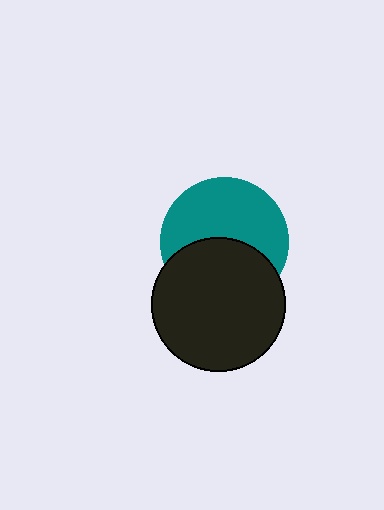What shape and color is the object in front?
The object in front is a black circle.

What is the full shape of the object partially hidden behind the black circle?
The partially hidden object is a teal circle.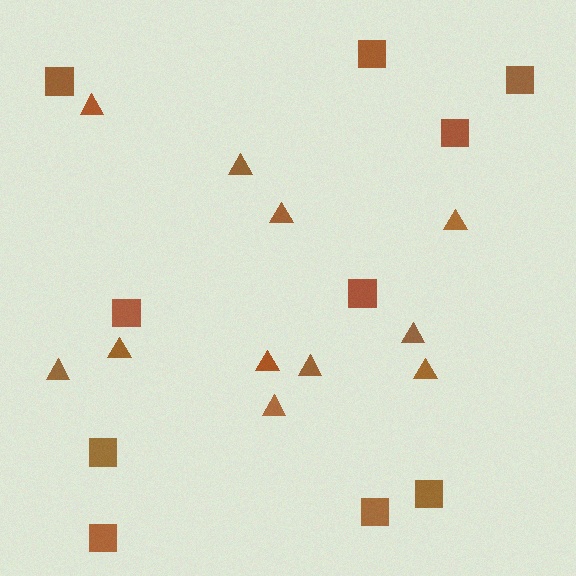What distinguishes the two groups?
There are 2 groups: one group of triangles (11) and one group of squares (10).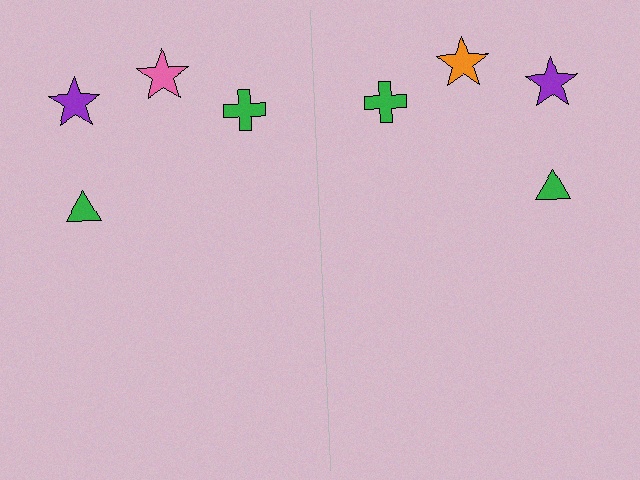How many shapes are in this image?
There are 8 shapes in this image.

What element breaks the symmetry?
The orange star on the right side breaks the symmetry — its mirror counterpart is pink.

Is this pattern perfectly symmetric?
No, the pattern is not perfectly symmetric. The orange star on the right side breaks the symmetry — its mirror counterpart is pink.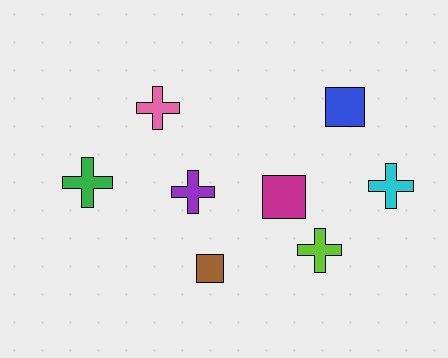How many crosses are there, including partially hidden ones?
There are 5 crosses.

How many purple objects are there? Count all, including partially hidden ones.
There is 1 purple object.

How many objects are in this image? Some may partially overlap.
There are 8 objects.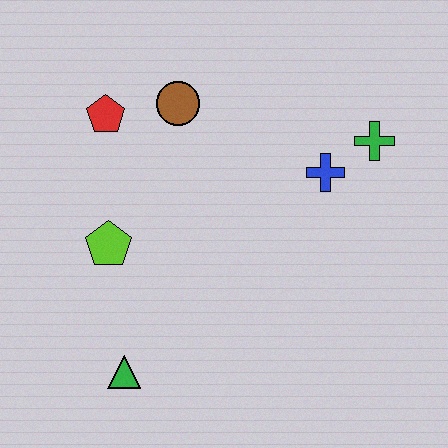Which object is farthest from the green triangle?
The green cross is farthest from the green triangle.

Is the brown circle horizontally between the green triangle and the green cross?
Yes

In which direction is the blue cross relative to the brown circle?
The blue cross is to the right of the brown circle.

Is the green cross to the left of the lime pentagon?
No